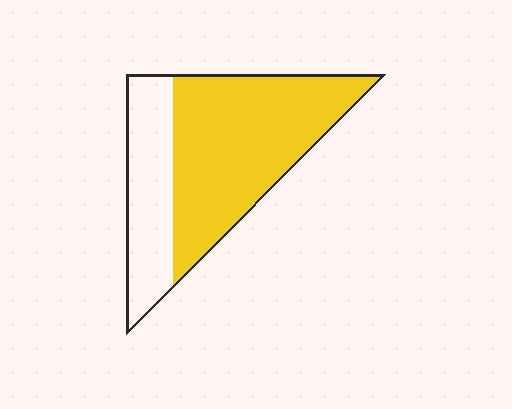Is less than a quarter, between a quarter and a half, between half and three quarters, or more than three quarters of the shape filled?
Between half and three quarters.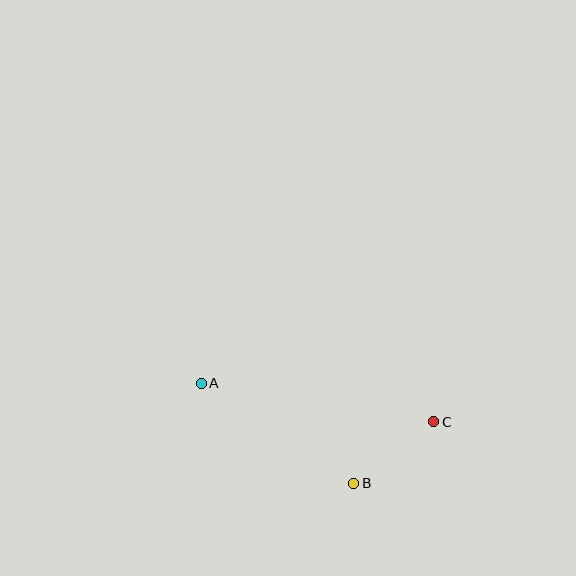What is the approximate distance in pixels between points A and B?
The distance between A and B is approximately 183 pixels.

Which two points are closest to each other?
Points B and C are closest to each other.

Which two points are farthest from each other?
Points A and C are farthest from each other.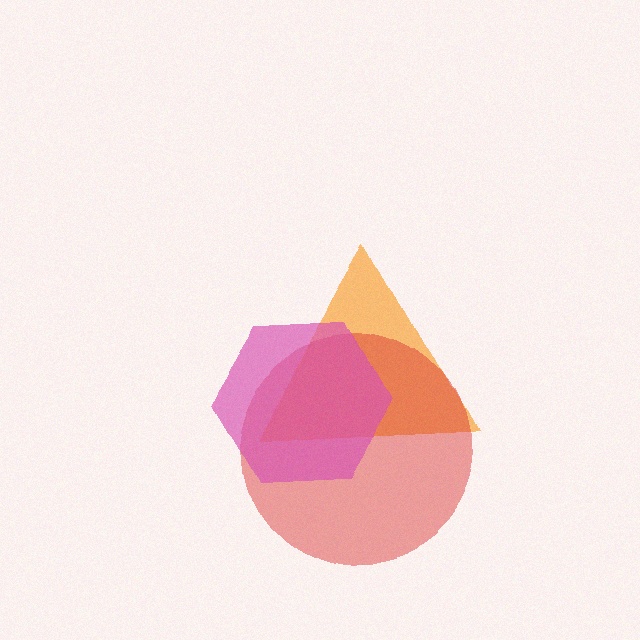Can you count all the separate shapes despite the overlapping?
Yes, there are 3 separate shapes.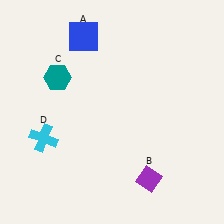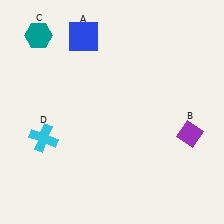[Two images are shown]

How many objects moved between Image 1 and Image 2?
2 objects moved between the two images.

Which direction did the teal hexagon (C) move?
The teal hexagon (C) moved up.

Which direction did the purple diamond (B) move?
The purple diamond (B) moved up.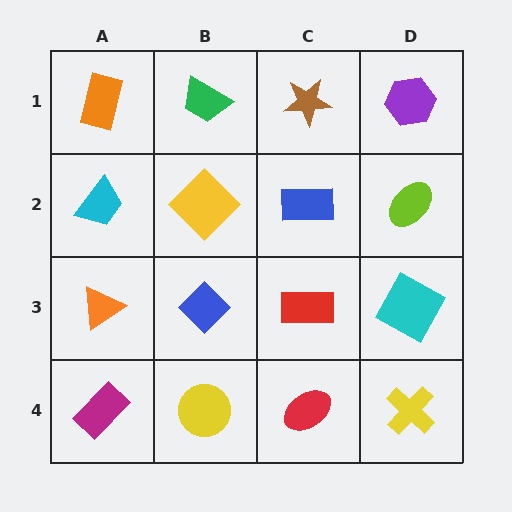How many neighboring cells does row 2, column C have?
4.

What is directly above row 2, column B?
A green trapezoid.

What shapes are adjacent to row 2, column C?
A brown star (row 1, column C), a red rectangle (row 3, column C), a yellow diamond (row 2, column B), a lime ellipse (row 2, column D).